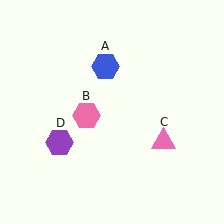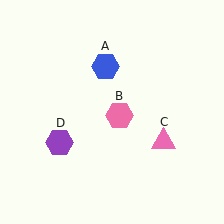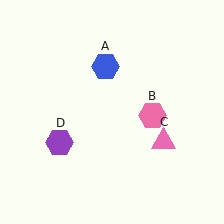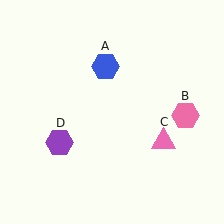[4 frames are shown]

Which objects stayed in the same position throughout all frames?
Blue hexagon (object A) and pink triangle (object C) and purple hexagon (object D) remained stationary.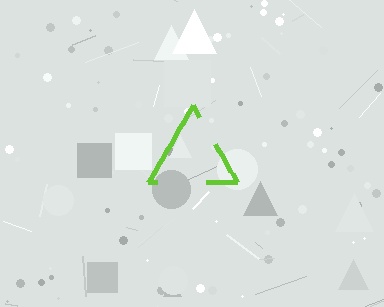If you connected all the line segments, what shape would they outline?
They would outline a triangle.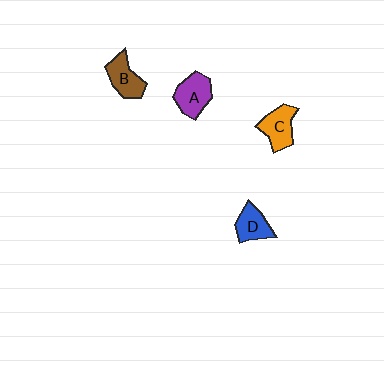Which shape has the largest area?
Shape A (purple).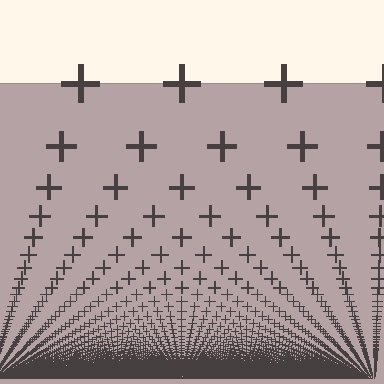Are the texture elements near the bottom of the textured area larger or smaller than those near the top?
Smaller. The gradient is inverted — elements near the bottom are smaller and denser.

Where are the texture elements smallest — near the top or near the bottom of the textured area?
Near the bottom.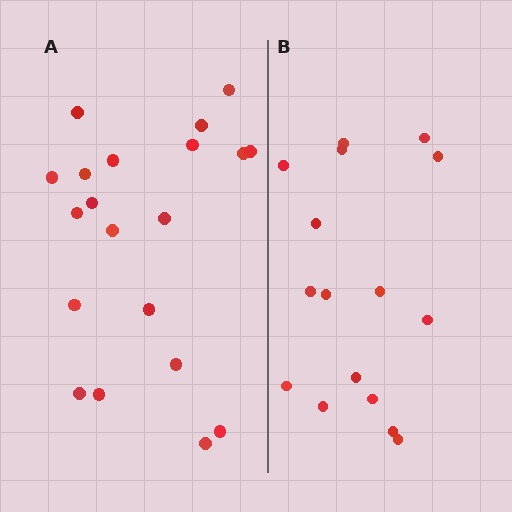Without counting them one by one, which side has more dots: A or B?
Region A (the left region) has more dots.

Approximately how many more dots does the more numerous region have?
Region A has about 4 more dots than region B.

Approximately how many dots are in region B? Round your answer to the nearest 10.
About 20 dots. (The exact count is 16, which rounds to 20.)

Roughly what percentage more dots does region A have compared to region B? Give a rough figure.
About 25% more.